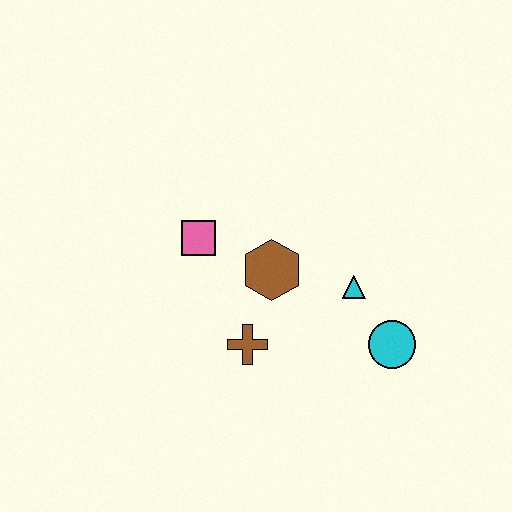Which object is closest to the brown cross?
The brown hexagon is closest to the brown cross.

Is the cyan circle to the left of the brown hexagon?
No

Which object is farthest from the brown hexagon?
The cyan circle is farthest from the brown hexagon.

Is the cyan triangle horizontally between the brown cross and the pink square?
No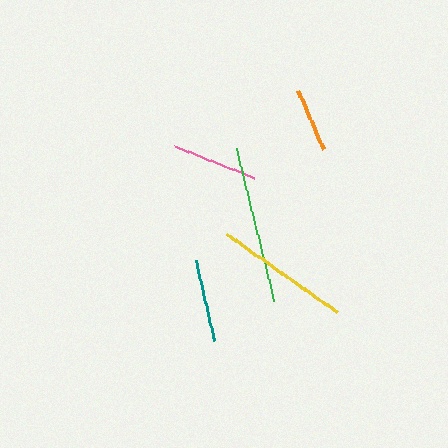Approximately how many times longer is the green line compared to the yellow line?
The green line is approximately 1.2 times the length of the yellow line.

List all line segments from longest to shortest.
From longest to shortest: green, yellow, pink, teal, orange.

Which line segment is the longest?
The green line is the longest at approximately 156 pixels.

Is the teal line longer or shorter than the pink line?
The pink line is longer than the teal line.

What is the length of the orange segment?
The orange segment is approximately 65 pixels long.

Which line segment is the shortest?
The orange line is the shortest at approximately 65 pixels.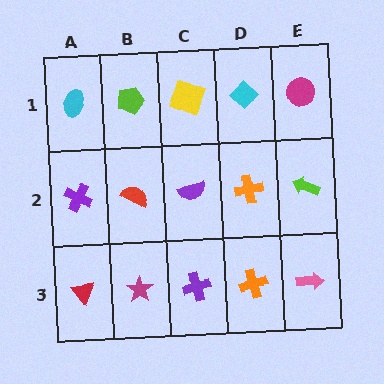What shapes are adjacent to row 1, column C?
A purple semicircle (row 2, column C), a lime pentagon (row 1, column B), a cyan diamond (row 1, column D).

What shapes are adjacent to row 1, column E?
A lime arrow (row 2, column E), a cyan diamond (row 1, column D).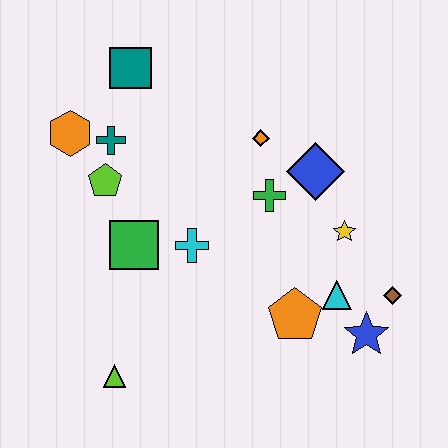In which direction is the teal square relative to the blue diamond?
The teal square is to the left of the blue diamond.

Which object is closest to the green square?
The cyan cross is closest to the green square.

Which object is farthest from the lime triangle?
The teal square is farthest from the lime triangle.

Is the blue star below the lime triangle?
No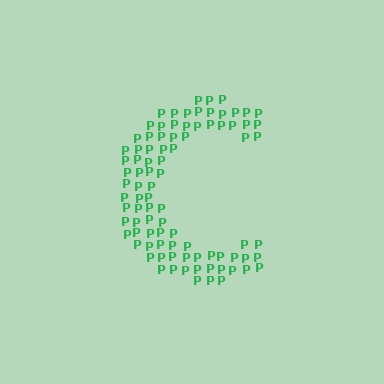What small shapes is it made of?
It is made of small letter P's.